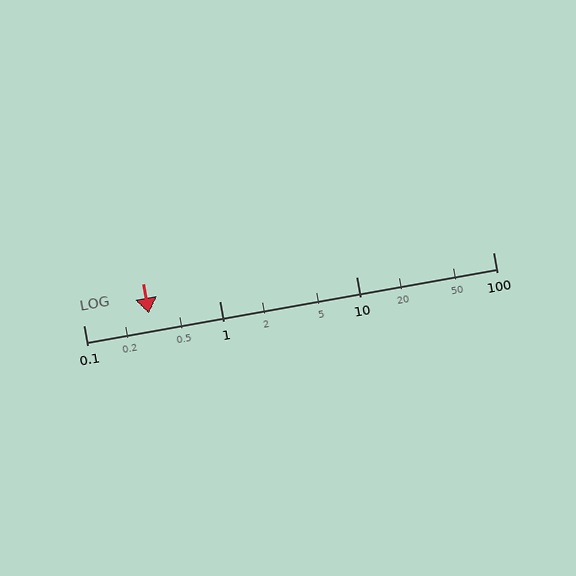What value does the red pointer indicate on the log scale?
The pointer indicates approximately 0.3.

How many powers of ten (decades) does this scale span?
The scale spans 3 decades, from 0.1 to 100.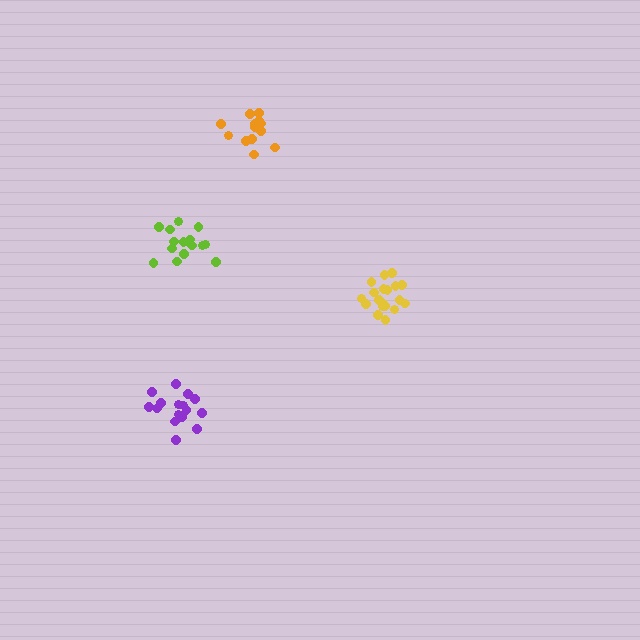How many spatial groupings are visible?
There are 4 spatial groupings.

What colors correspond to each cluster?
The clusters are colored: yellow, purple, orange, lime.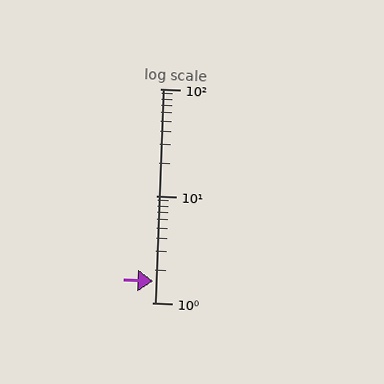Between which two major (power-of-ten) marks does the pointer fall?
The pointer is between 1 and 10.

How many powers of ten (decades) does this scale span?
The scale spans 2 decades, from 1 to 100.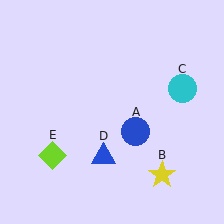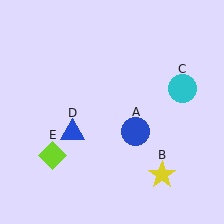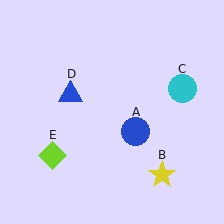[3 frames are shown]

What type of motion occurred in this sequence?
The blue triangle (object D) rotated clockwise around the center of the scene.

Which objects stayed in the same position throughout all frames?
Blue circle (object A) and yellow star (object B) and cyan circle (object C) and lime diamond (object E) remained stationary.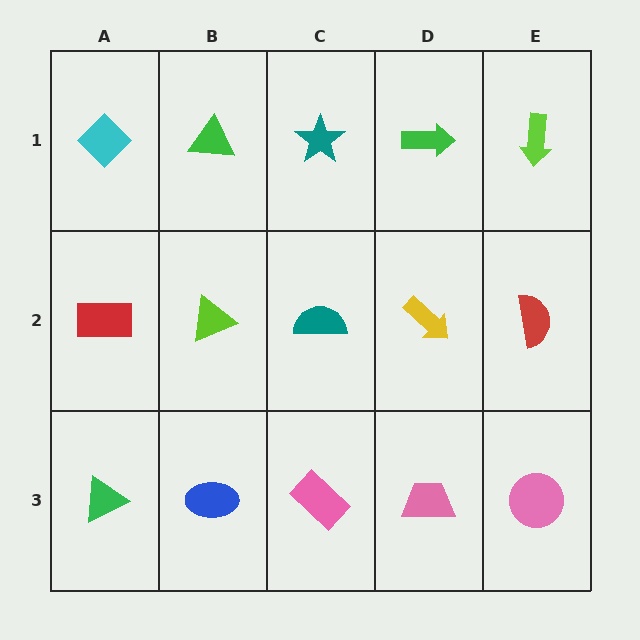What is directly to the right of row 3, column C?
A pink trapezoid.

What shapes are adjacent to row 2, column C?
A teal star (row 1, column C), a pink rectangle (row 3, column C), a lime triangle (row 2, column B), a yellow arrow (row 2, column D).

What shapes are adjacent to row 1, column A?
A red rectangle (row 2, column A), a green triangle (row 1, column B).